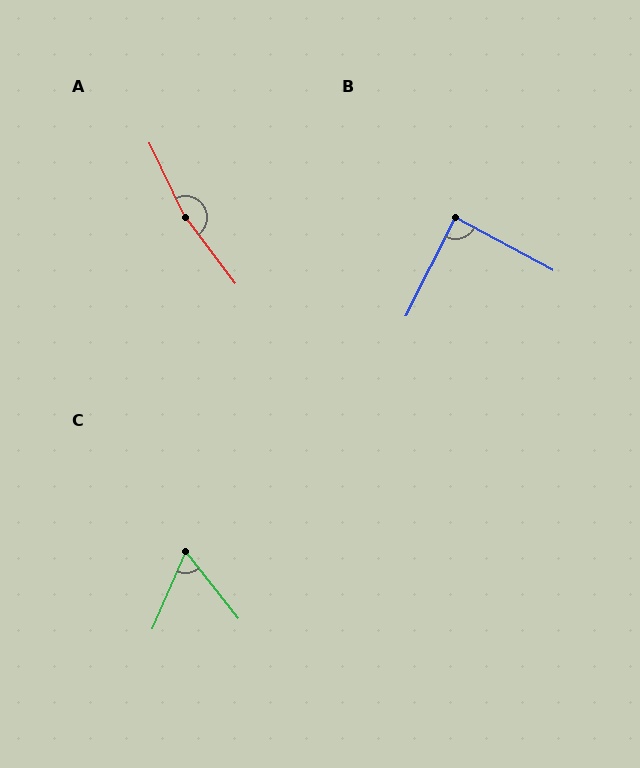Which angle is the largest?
A, at approximately 169 degrees.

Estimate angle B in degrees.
Approximately 88 degrees.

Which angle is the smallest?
C, at approximately 61 degrees.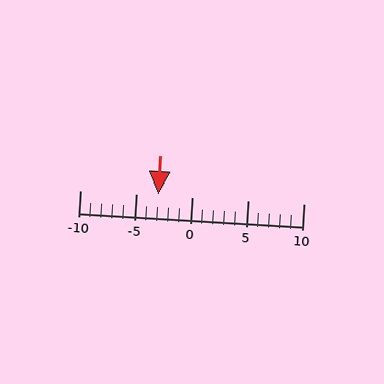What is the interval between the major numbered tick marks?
The major tick marks are spaced 5 units apart.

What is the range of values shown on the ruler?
The ruler shows values from -10 to 10.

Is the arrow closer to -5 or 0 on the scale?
The arrow is closer to -5.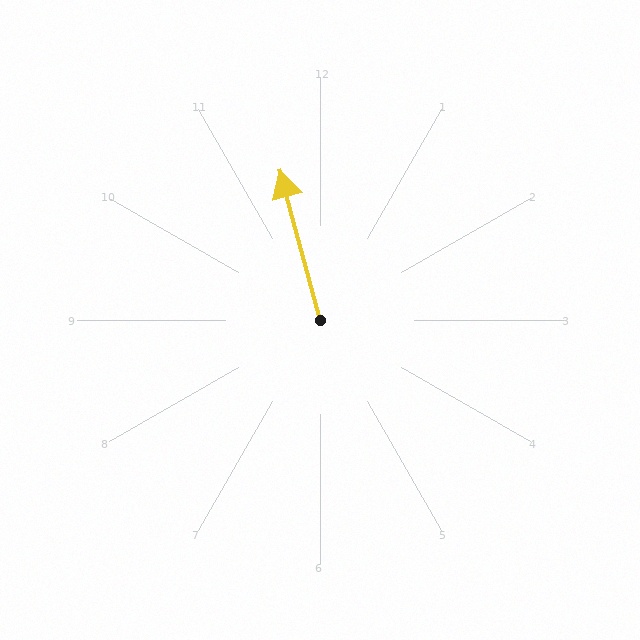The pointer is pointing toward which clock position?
Roughly 12 o'clock.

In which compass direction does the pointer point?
North.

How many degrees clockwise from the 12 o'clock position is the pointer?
Approximately 345 degrees.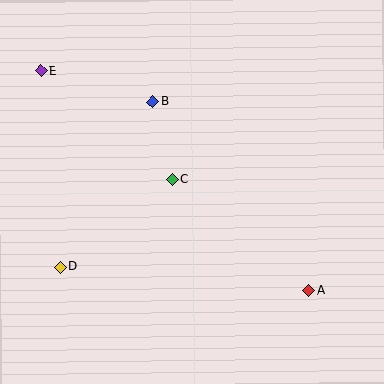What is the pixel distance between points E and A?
The distance between E and A is 347 pixels.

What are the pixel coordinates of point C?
Point C is at (172, 180).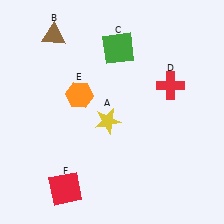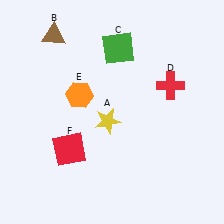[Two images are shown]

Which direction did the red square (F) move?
The red square (F) moved up.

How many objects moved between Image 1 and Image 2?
1 object moved between the two images.